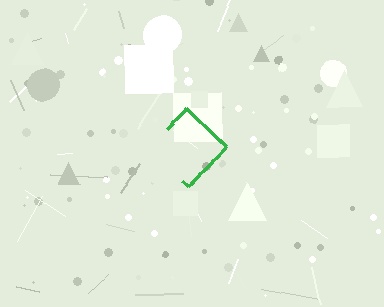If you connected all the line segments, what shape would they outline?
They would outline a diamond.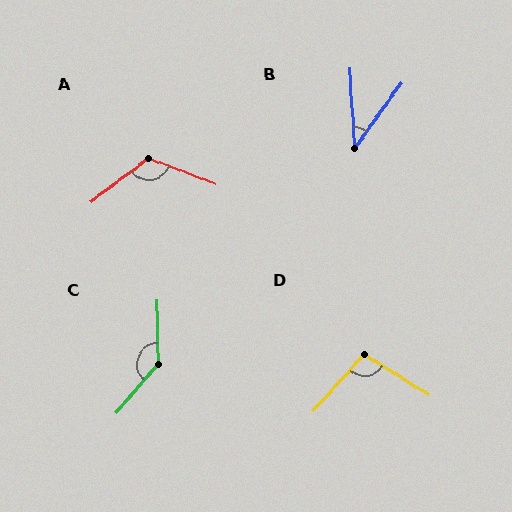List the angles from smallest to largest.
B (39°), D (100°), A (122°), C (138°).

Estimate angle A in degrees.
Approximately 122 degrees.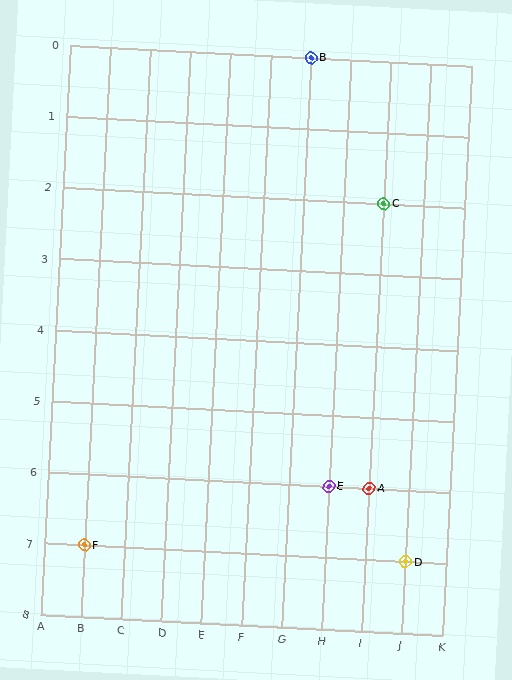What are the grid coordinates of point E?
Point E is at grid coordinates (H, 6).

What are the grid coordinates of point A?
Point A is at grid coordinates (I, 6).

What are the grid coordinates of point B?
Point B is at grid coordinates (G, 0).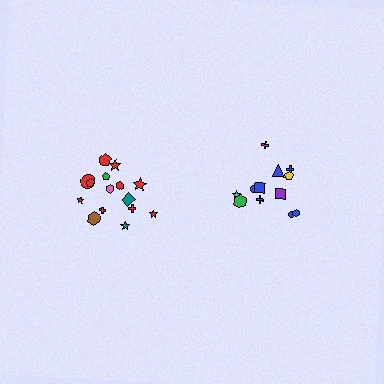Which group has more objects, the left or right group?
The left group.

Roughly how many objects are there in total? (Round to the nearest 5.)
Roughly 25 objects in total.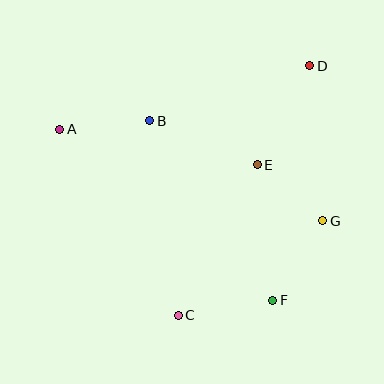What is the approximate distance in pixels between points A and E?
The distance between A and E is approximately 201 pixels.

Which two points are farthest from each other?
Points C and D are farthest from each other.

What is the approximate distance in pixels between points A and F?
The distance between A and F is approximately 273 pixels.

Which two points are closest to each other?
Points E and G are closest to each other.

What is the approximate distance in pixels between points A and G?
The distance between A and G is approximately 279 pixels.